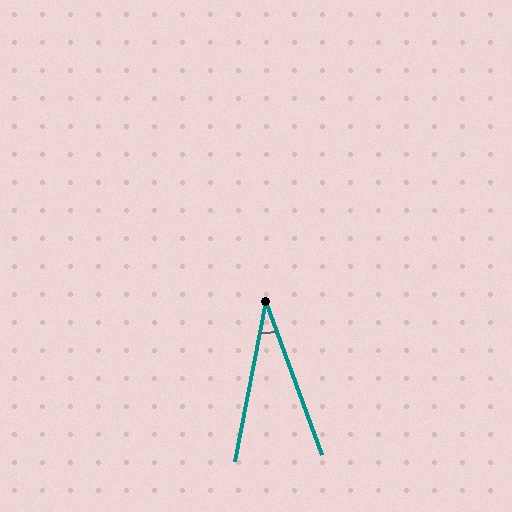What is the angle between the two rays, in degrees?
Approximately 31 degrees.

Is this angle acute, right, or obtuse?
It is acute.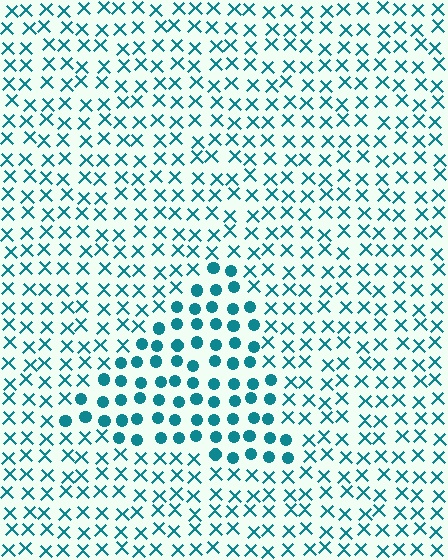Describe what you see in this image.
The image is filled with small teal elements arranged in a uniform grid. A triangle-shaped region contains circles, while the surrounding area contains X marks. The boundary is defined purely by the change in element shape.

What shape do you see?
I see a triangle.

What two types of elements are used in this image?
The image uses circles inside the triangle region and X marks outside it.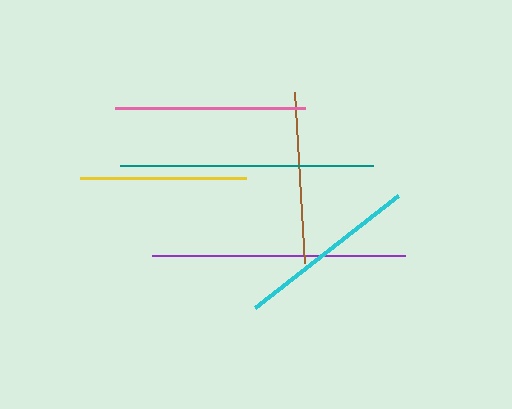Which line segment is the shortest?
The yellow line is the shortest at approximately 166 pixels.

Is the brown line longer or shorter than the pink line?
The pink line is longer than the brown line.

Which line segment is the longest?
The teal line is the longest at approximately 253 pixels.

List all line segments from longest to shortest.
From longest to shortest: teal, purple, pink, cyan, brown, yellow.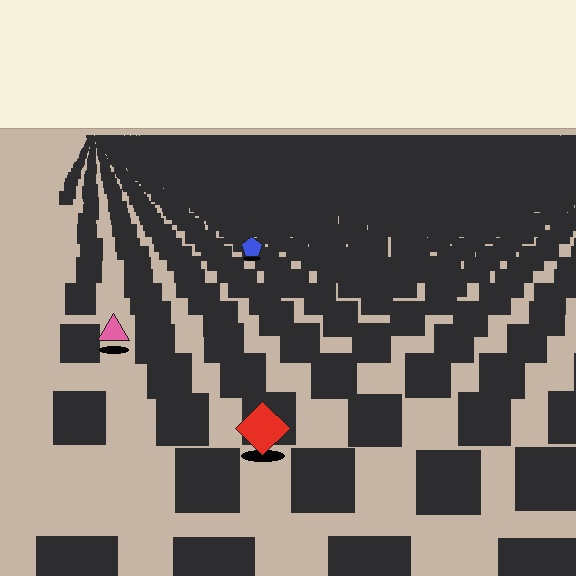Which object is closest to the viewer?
The red diamond is closest. The texture marks near it are larger and more spread out.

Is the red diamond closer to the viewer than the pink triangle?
Yes. The red diamond is closer — you can tell from the texture gradient: the ground texture is coarser near it.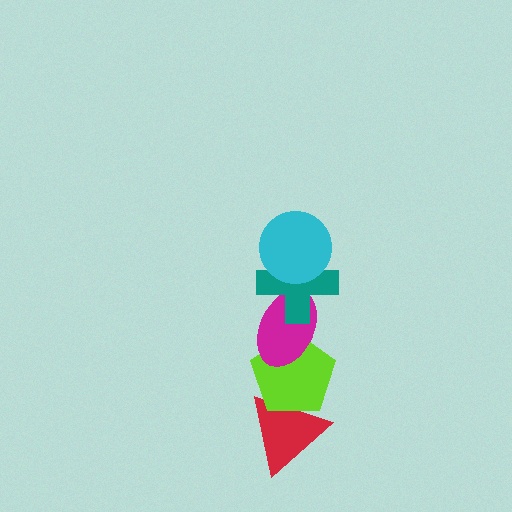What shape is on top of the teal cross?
The cyan circle is on top of the teal cross.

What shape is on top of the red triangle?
The lime pentagon is on top of the red triangle.